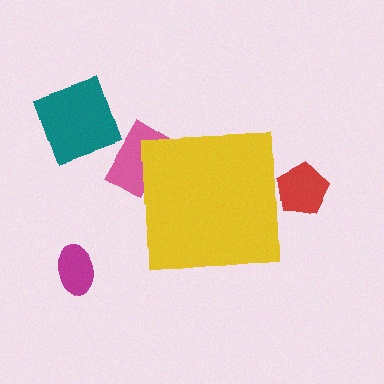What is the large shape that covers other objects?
A yellow square.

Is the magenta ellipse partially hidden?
No, the magenta ellipse is fully visible.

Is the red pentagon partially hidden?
Yes, the red pentagon is partially hidden behind the yellow square.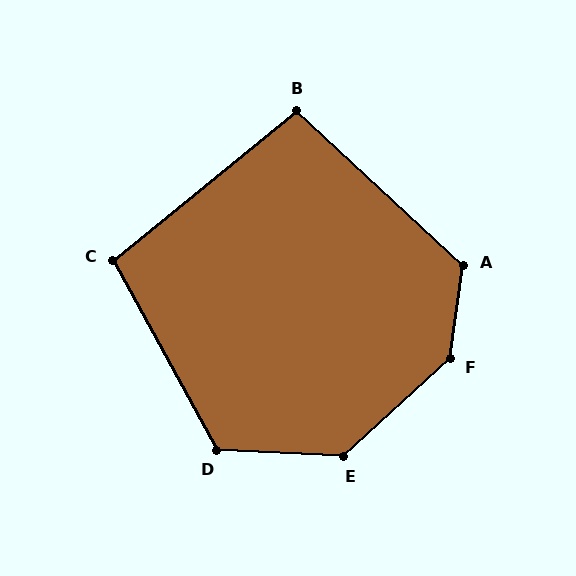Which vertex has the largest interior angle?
F, at approximately 141 degrees.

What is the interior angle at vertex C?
Approximately 101 degrees (obtuse).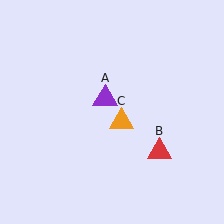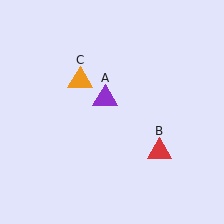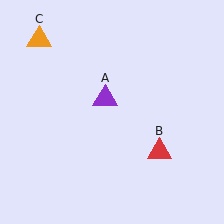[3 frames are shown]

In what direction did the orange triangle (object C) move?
The orange triangle (object C) moved up and to the left.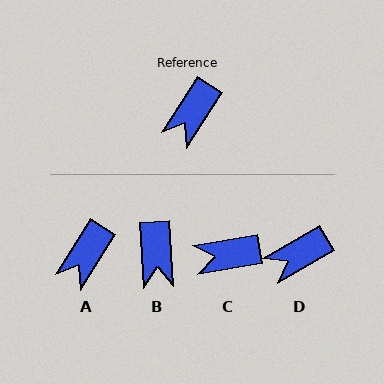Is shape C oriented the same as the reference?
No, it is off by about 48 degrees.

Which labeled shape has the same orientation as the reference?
A.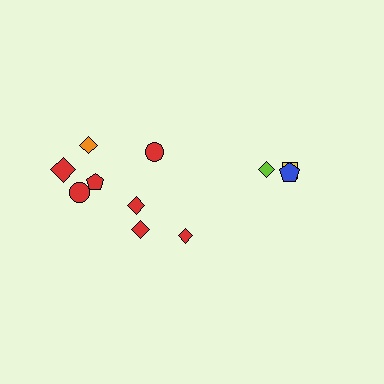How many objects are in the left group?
There are 8 objects.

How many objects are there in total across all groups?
There are 11 objects.